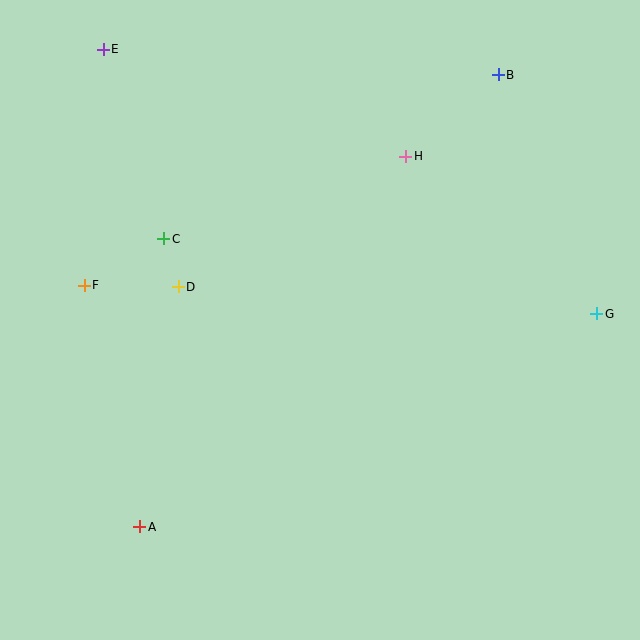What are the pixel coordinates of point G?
Point G is at (597, 314).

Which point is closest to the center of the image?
Point D at (178, 287) is closest to the center.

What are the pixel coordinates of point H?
Point H is at (406, 156).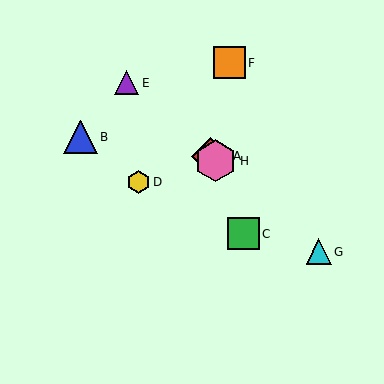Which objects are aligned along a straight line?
Objects A, E, G, H are aligned along a straight line.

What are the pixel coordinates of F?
Object F is at (229, 63).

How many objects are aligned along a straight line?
4 objects (A, E, G, H) are aligned along a straight line.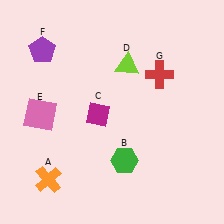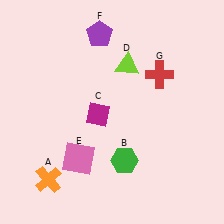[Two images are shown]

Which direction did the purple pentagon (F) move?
The purple pentagon (F) moved right.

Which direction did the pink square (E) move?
The pink square (E) moved down.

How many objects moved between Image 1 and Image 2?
2 objects moved between the two images.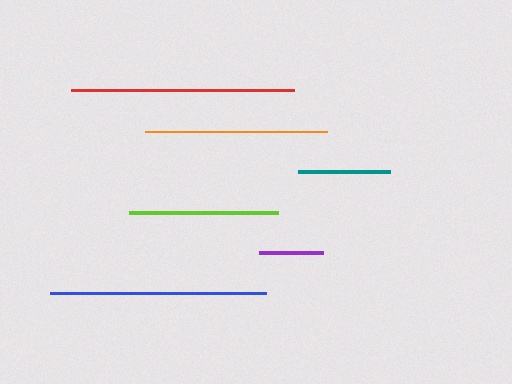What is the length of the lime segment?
The lime segment is approximately 149 pixels long.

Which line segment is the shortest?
The purple line is the shortest at approximately 64 pixels.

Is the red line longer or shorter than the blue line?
The red line is longer than the blue line.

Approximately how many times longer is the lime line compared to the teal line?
The lime line is approximately 1.6 times the length of the teal line.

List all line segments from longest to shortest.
From longest to shortest: red, blue, orange, lime, teal, purple.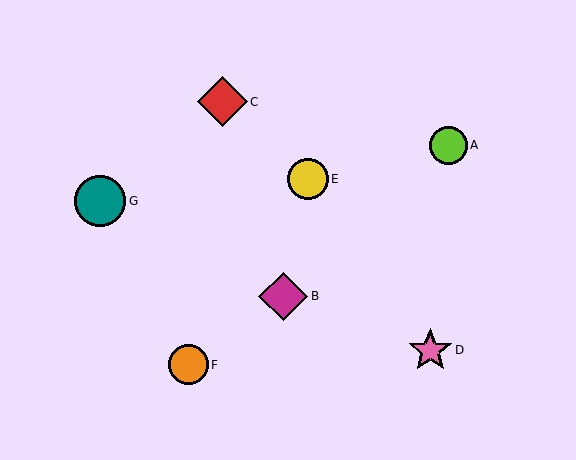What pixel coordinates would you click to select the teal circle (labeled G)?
Click at (100, 201) to select the teal circle G.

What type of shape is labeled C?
Shape C is a red diamond.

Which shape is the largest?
The teal circle (labeled G) is the largest.